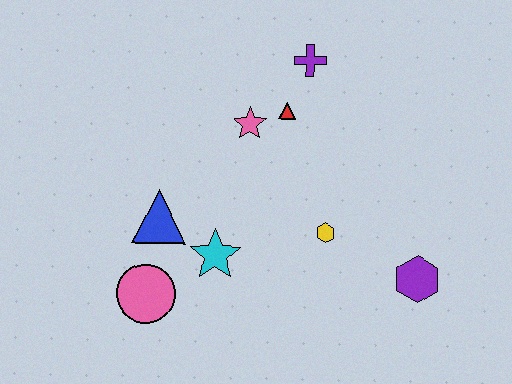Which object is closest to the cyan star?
The blue triangle is closest to the cyan star.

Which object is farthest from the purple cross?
The pink circle is farthest from the purple cross.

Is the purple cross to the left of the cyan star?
No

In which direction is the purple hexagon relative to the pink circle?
The purple hexagon is to the right of the pink circle.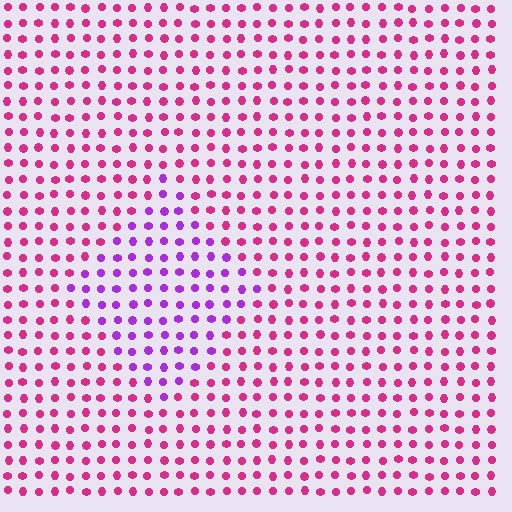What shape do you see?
I see a diamond.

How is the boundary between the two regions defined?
The boundary is defined purely by a slight shift in hue (about 44 degrees). Spacing, size, and orientation are identical on both sides.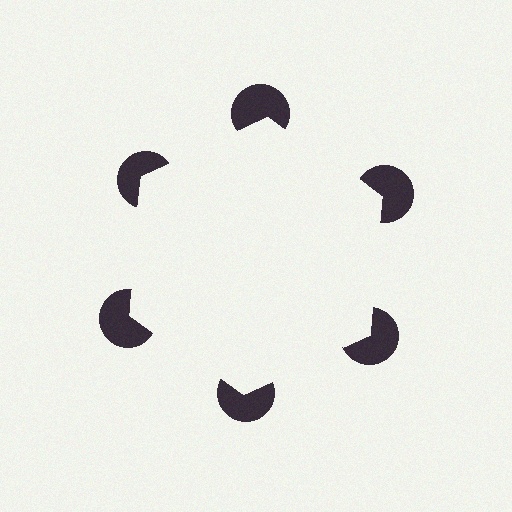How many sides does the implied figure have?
6 sides.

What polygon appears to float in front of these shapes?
An illusory hexagon — its edges are inferred from the aligned wedge cuts in the pac-man discs, not physically drawn.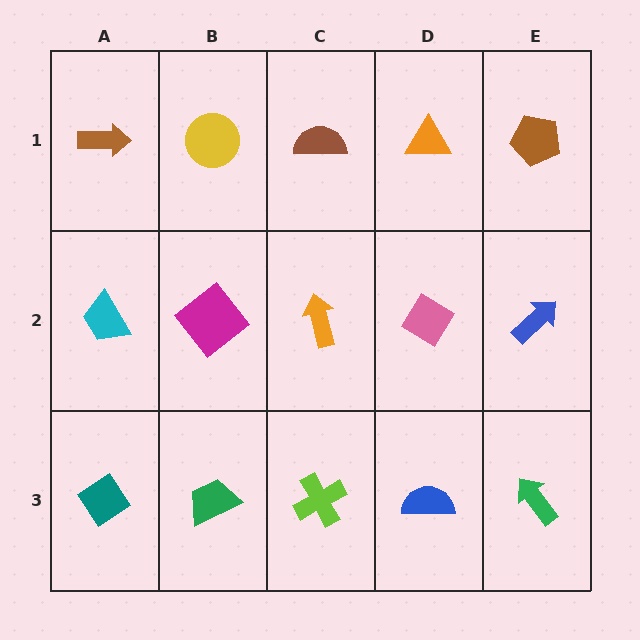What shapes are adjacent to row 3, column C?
An orange arrow (row 2, column C), a green trapezoid (row 3, column B), a blue semicircle (row 3, column D).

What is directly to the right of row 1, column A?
A yellow circle.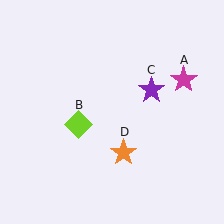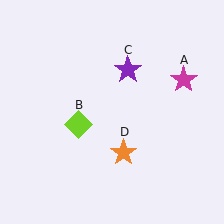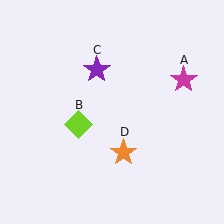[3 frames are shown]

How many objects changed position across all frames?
1 object changed position: purple star (object C).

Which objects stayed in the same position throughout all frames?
Magenta star (object A) and lime diamond (object B) and orange star (object D) remained stationary.